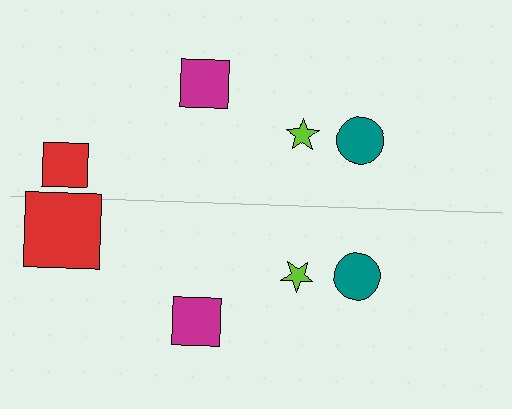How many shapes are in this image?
There are 8 shapes in this image.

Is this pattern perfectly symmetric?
No, the pattern is not perfectly symmetric. The red square on the bottom side has a different size than its mirror counterpart.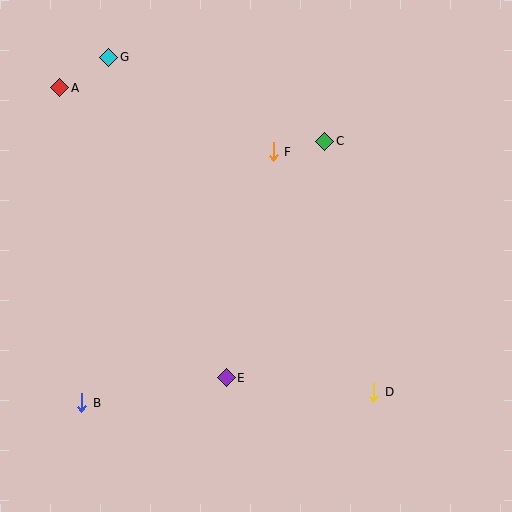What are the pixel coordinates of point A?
Point A is at (60, 88).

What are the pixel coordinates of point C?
Point C is at (325, 141).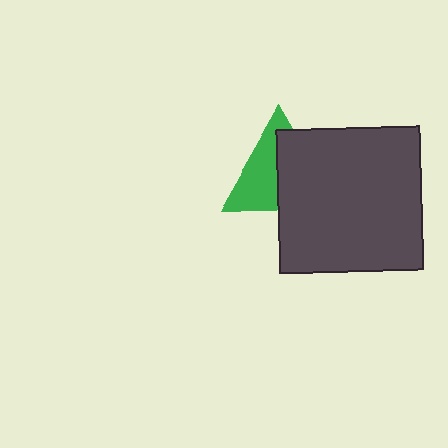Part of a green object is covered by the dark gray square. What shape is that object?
It is a triangle.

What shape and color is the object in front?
The object in front is a dark gray square.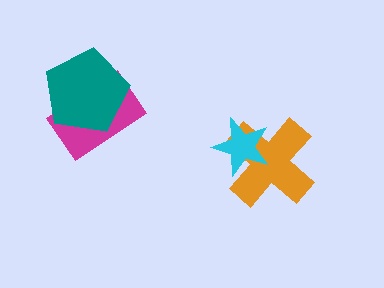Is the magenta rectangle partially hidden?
Yes, it is partially covered by another shape.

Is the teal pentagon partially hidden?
No, no other shape covers it.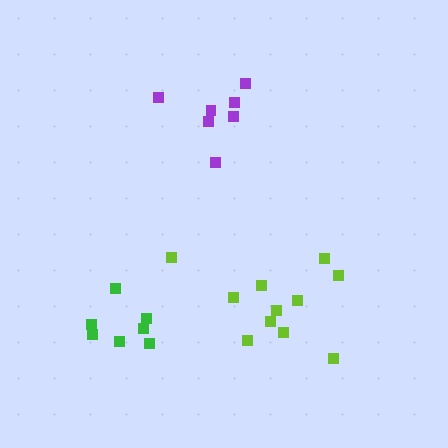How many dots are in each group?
Group 1: 12 dots, Group 2: 7 dots, Group 3: 7 dots (26 total).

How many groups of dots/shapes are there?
There are 3 groups.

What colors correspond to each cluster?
The clusters are colored: lime, green, purple.